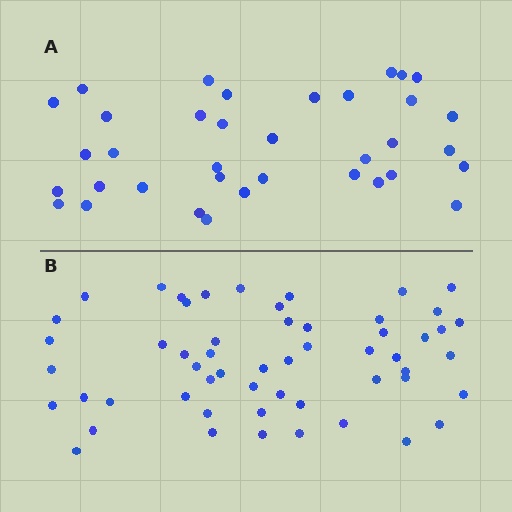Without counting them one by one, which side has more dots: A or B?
Region B (the bottom region) has more dots.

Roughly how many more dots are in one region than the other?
Region B has approximately 20 more dots than region A.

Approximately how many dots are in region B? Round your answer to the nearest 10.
About 60 dots. (The exact count is 55, which rounds to 60.)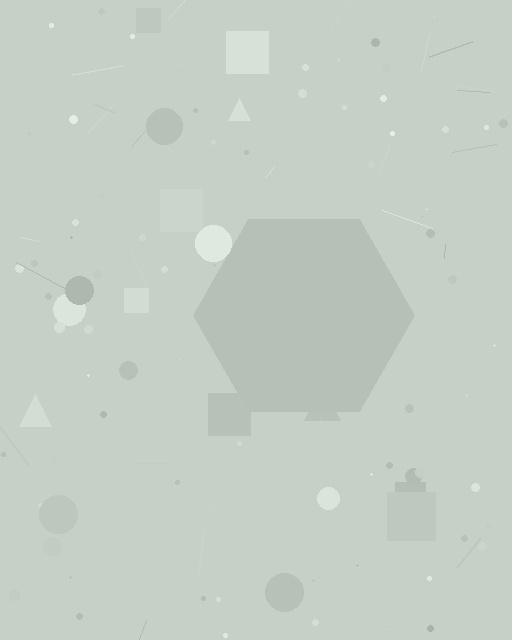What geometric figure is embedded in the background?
A hexagon is embedded in the background.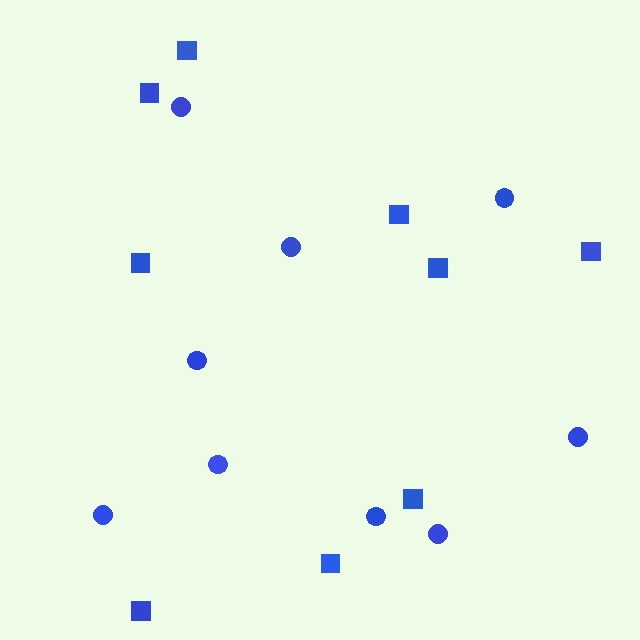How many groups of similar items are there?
There are 2 groups: one group of circles (9) and one group of squares (9).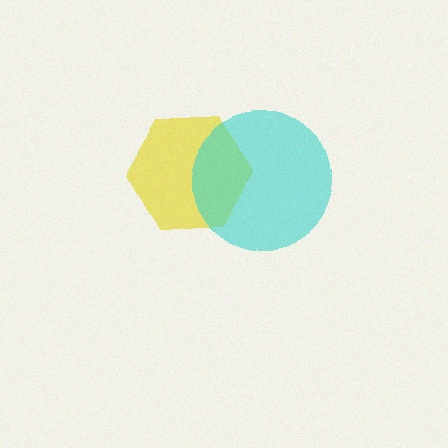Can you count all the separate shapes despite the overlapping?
Yes, there are 2 separate shapes.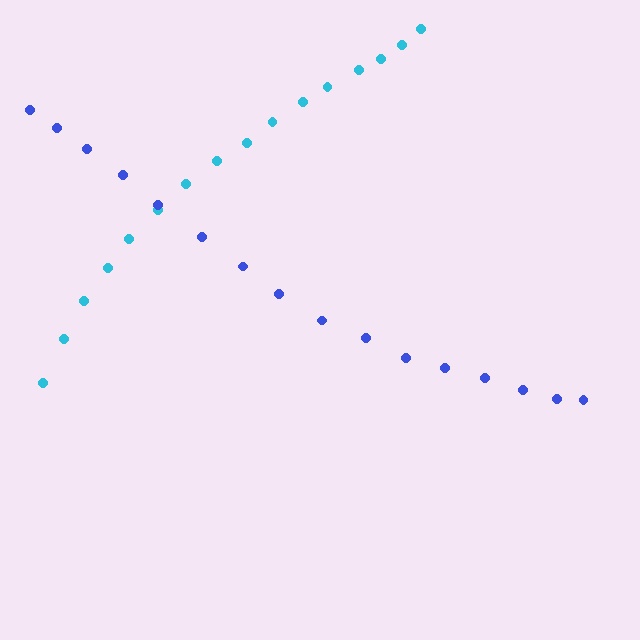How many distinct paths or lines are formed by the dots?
There are 2 distinct paths.